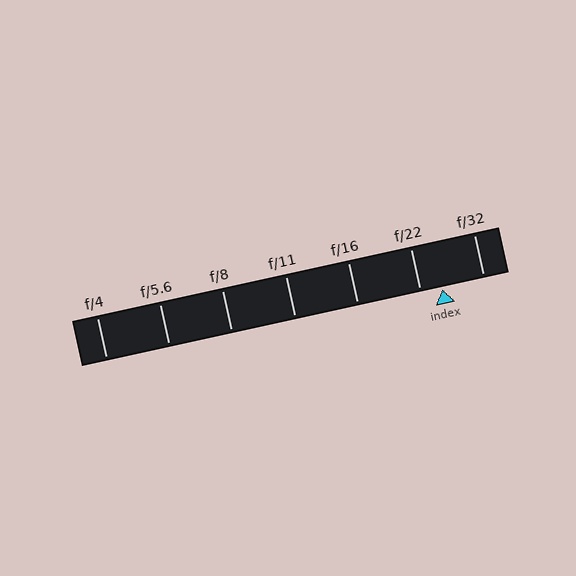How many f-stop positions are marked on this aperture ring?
There are 7 f-stop positions marked.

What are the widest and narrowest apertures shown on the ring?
The widest aperture shown is f/4 and the narrowest is f/32.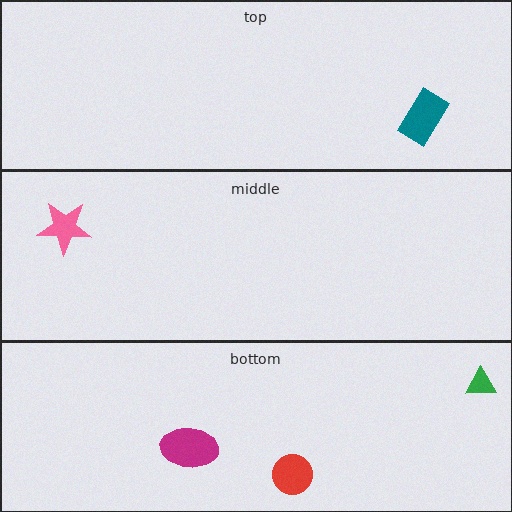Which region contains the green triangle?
The bottom region.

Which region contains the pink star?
The middle region.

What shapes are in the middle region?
The pink star.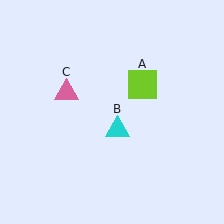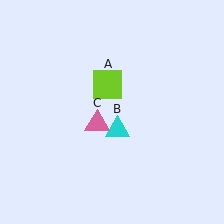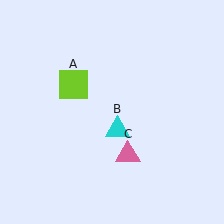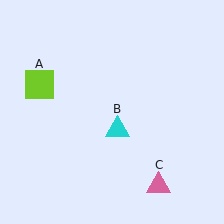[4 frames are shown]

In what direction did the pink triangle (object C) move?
The pink triangle (object C) moved down and to the right.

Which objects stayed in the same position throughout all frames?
Cyan triangle (object B) remained stationary.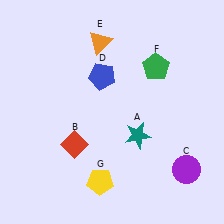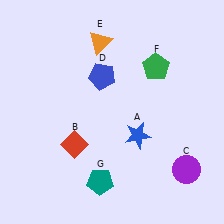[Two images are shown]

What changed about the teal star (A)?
In Image 1, A is teal. In Image 2, it changed to blue.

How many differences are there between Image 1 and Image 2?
There are 2 differences between the two images.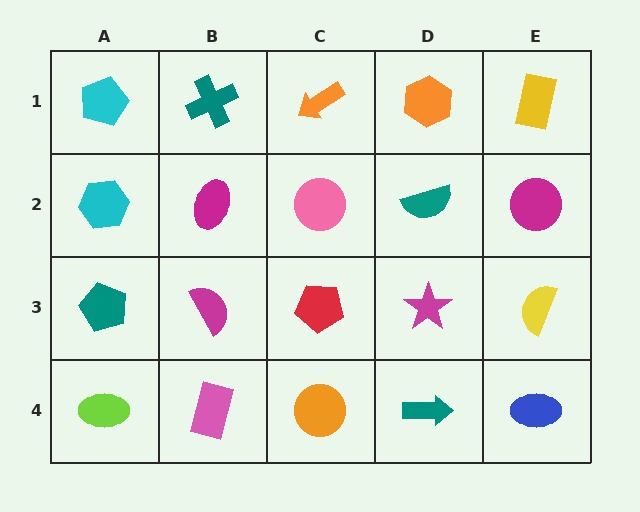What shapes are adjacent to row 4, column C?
A red pentagon (row 3, column C), a pink rectangle (row 4, column B), a teal arrow (row 4, column D).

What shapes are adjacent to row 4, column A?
A teal pentagon (row 3, column A), a pink rectangle (row 4, column B).